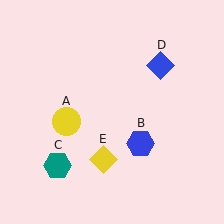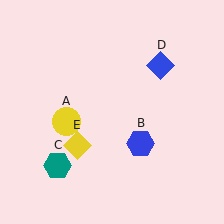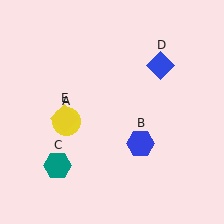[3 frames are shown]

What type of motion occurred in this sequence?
The yellow diamond (object E) rotated clockwise around the center of the scene.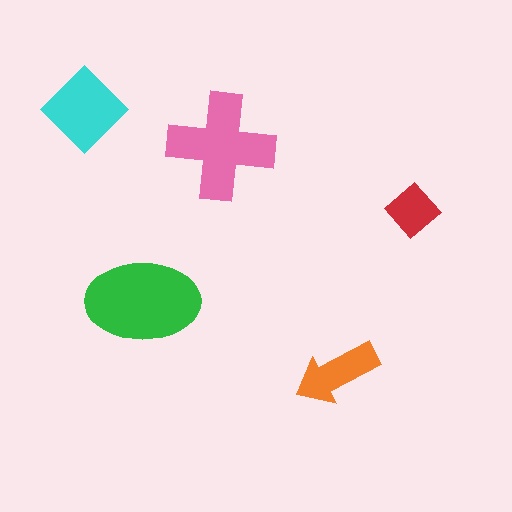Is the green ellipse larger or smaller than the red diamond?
Larger.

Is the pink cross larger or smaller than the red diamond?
Larger.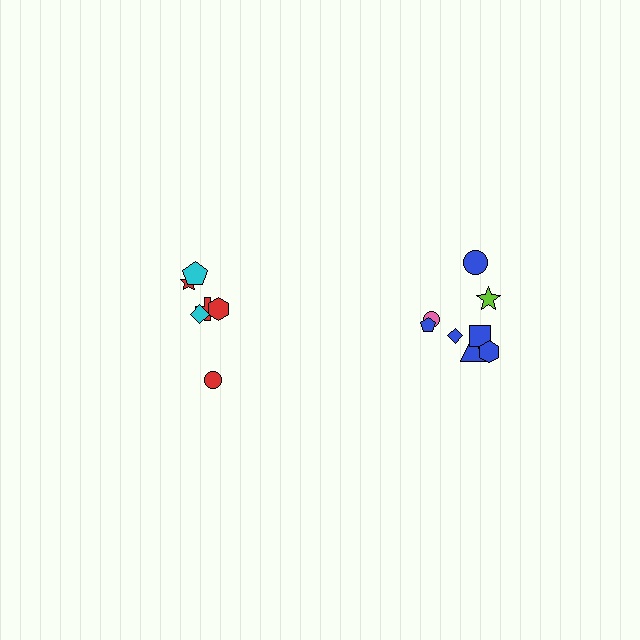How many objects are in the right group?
There are 8 objects.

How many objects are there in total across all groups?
There are 14 objects.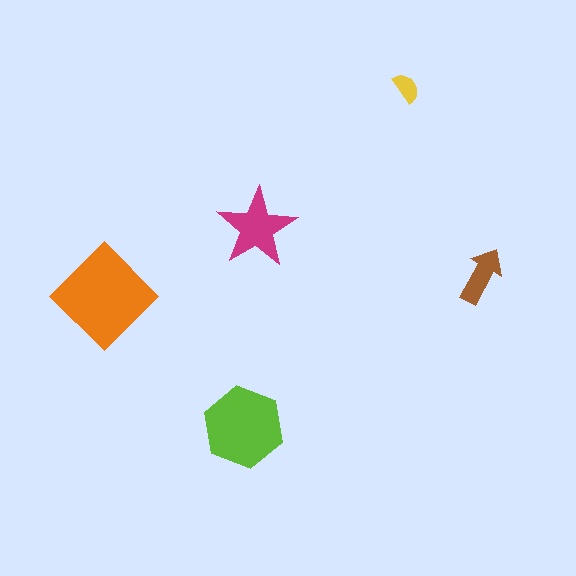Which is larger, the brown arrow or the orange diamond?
The orange diamond.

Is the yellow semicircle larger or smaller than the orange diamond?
Smaller.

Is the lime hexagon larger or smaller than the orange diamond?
Smaller.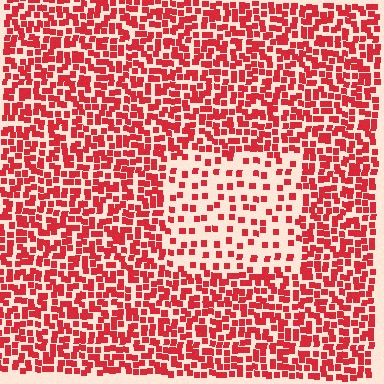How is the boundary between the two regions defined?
The boundary is defined by a change in element density (approximately 2.5x ratio). All elements are the same color, size, and shape.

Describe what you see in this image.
The image contains small red elements arranged at two different densities. A rectangle-shaped region is visible where the elements are less densely packed than the surrounding area.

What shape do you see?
I see a rectangle.